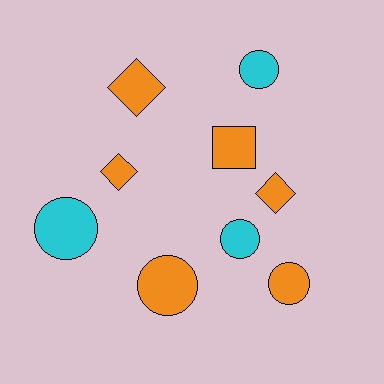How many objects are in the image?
There are 9 objects.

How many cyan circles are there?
There are 3 cyan circles.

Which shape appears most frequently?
Circle, with 5 objects.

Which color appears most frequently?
Orange, with 6 objects.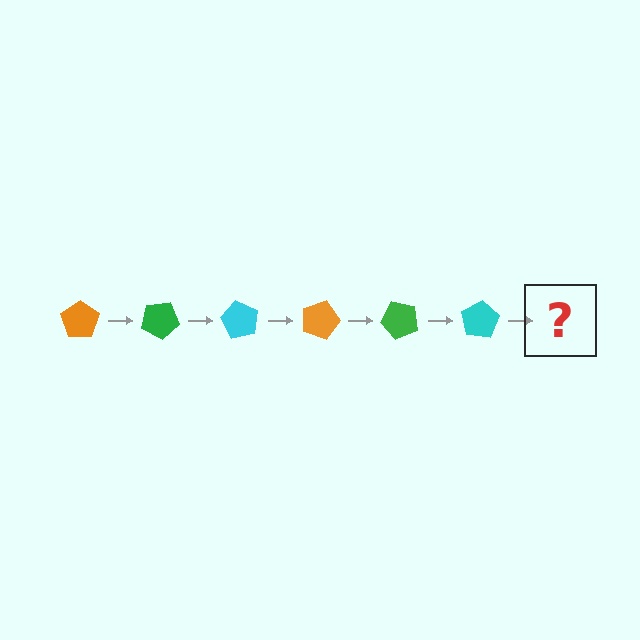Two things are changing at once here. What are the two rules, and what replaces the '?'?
The two rules are that it rotates 30 degrees each step and the color cycles through orange, green, and cyan. The '?' should be an orange pentagon, rotated 180 degrees from the start.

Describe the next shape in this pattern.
It should be an orange pentagon, rotated 180 degrees from the start.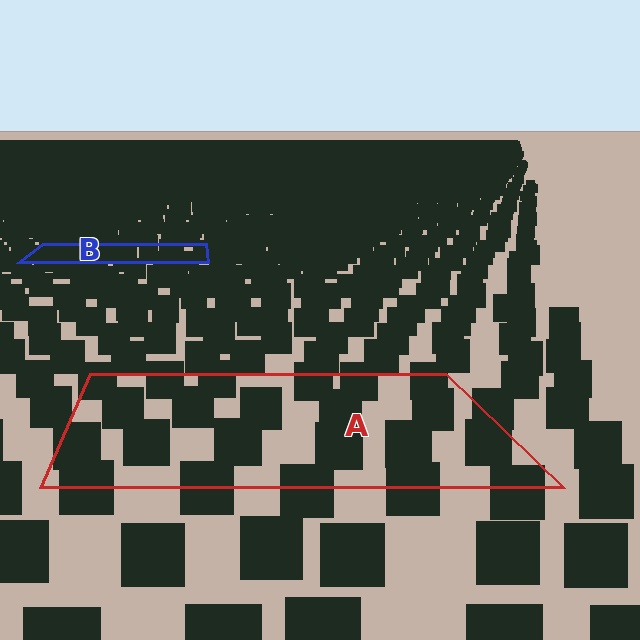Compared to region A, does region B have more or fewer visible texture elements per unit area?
Region B has more texture elements per unit area — they are packed more densely because it is farther away.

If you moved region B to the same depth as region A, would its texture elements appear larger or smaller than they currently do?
They would appear larger. At a closer depth, the same texture elements are projected at a bigger on-screen size.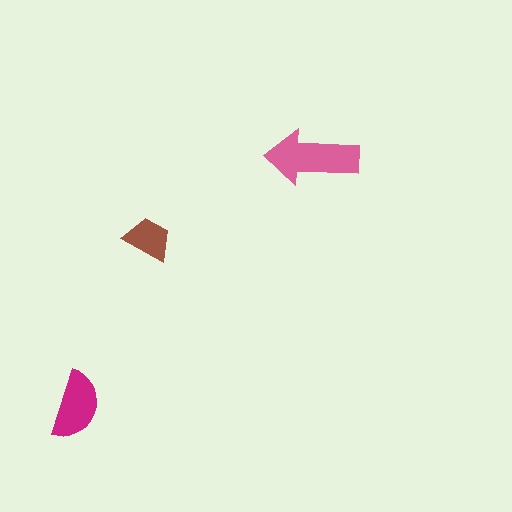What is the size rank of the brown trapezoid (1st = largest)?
3rd.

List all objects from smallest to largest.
The brown trapezoid, the magenta semicircle, the pink arrow.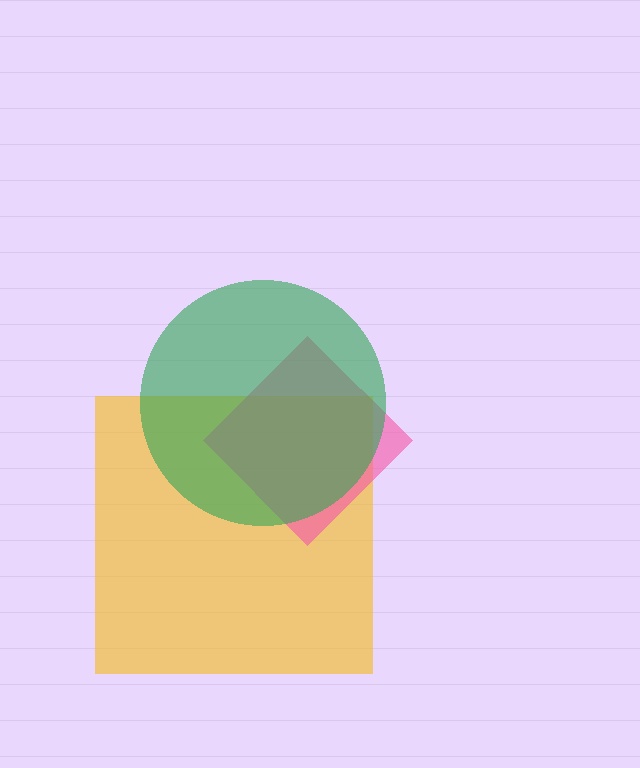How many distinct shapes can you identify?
There are 3 distinct shapes: a yellow square, a pink diamond, a green circle.